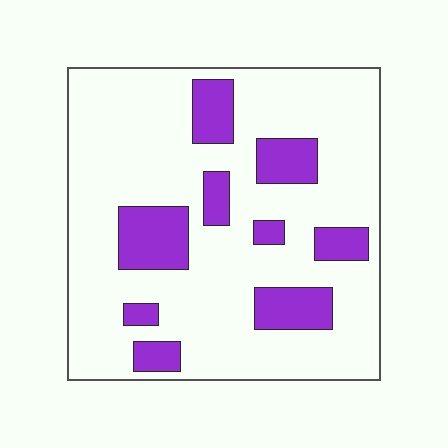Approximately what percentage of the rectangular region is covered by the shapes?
Approximately 20%.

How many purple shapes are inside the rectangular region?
9.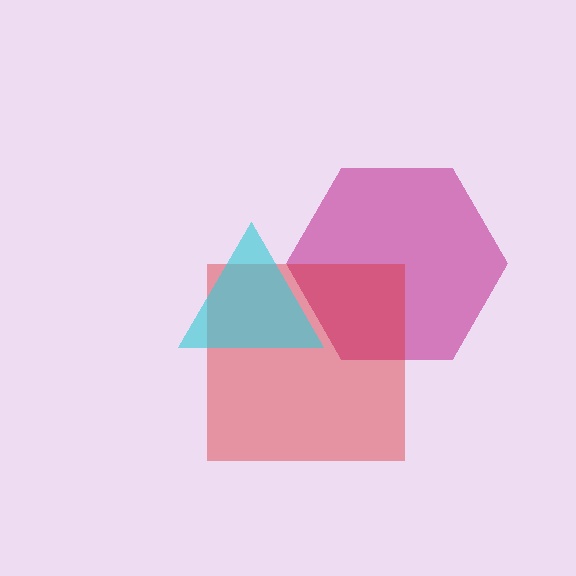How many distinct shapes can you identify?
There are 3 distinct shapes: a magenta hexagon, a red square, a cyan triangle.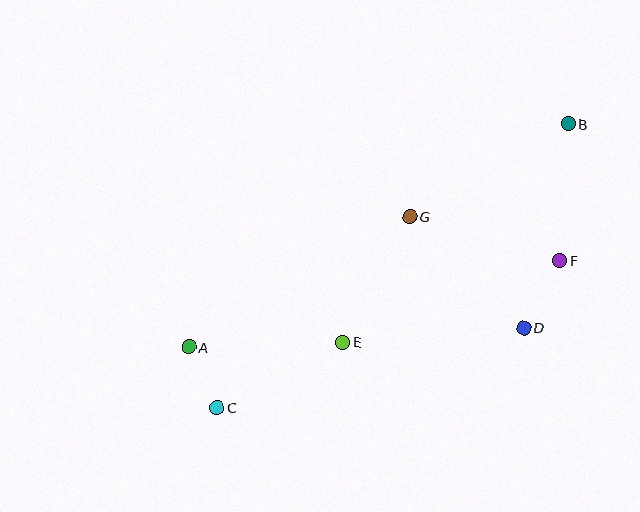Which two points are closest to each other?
Points A and C are closest to each other.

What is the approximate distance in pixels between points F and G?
The distance between F and G is approximately 156 pixels.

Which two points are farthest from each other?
Points B and C are farthest from each other.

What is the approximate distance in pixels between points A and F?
The distance between A and F is approximately 381 pixels.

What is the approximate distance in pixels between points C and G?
The distance between C and G is approximately 272 pixels.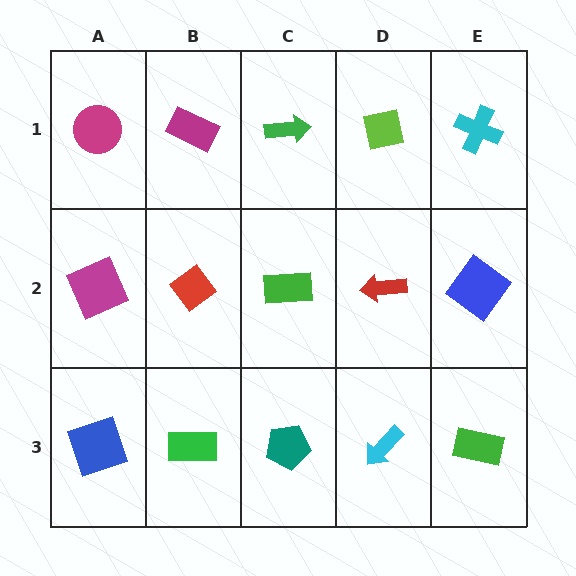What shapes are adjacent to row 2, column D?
A lime square (row 1, column D), a cyan arrow (row 3, column D), a green rectangle (row 2, column C), a blue diamond (row 2, column E).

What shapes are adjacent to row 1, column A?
A magenta square (row 2, column A), a magenta rectangle (row 1, column B).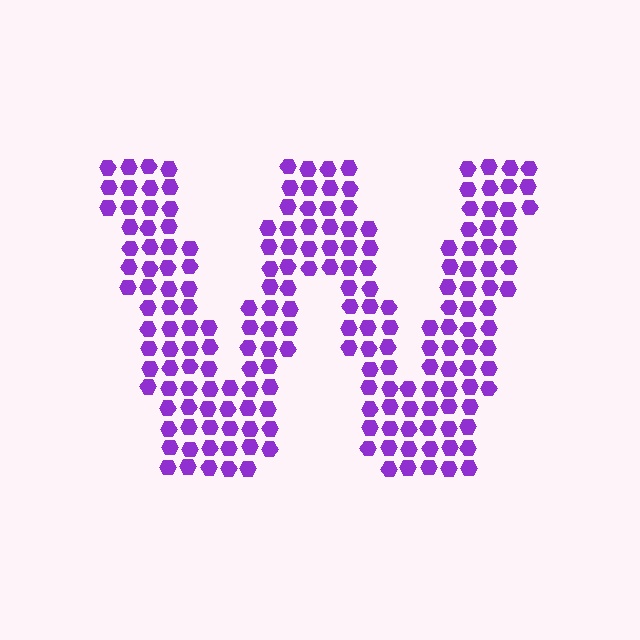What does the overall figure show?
The overall figure shows the letter W.